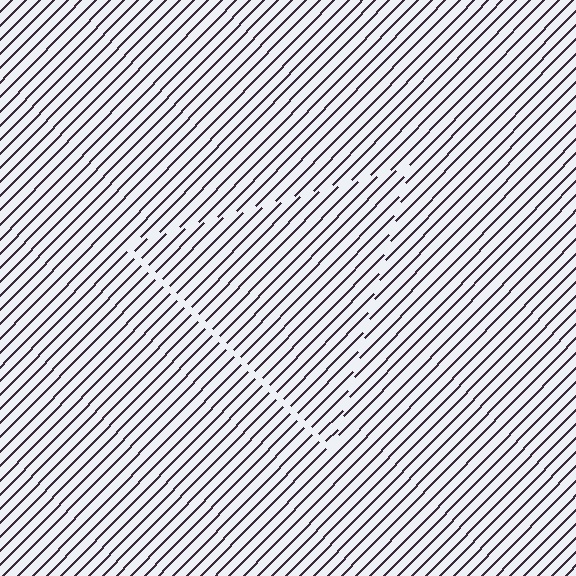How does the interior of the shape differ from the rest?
The interior of the shape contains the same grating, shifted by half a period — the contour is defined by the phase discontinuity where line-ends from the inner and outer gratings abut.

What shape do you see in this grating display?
An illusory triangle. The interior of the shape contains the same grating, shifted by half a period — the contour is defined by the phase discontinuity where line-ends from the inner and outer gratings abut.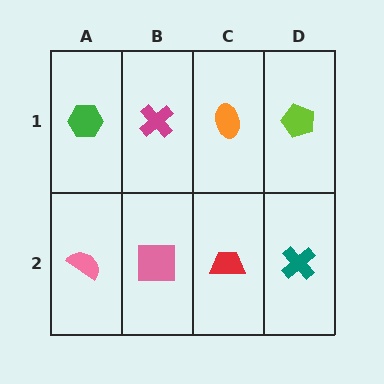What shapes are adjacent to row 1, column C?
A red trapezoid (row 2, column C), a magenta cross (row 1, column B), a lime pentagon (row 1, column D).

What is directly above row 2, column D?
A lime pentagon.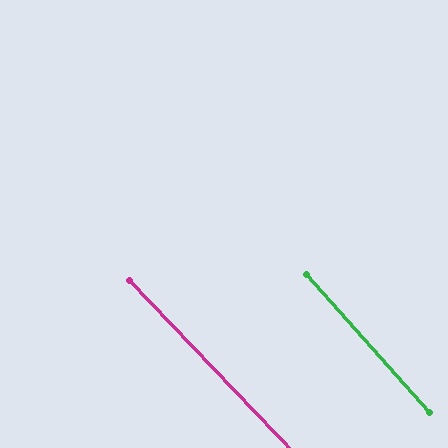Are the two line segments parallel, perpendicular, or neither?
Parallel — their directions differ by only 1.8°.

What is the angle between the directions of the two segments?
Approximately 2 degrees.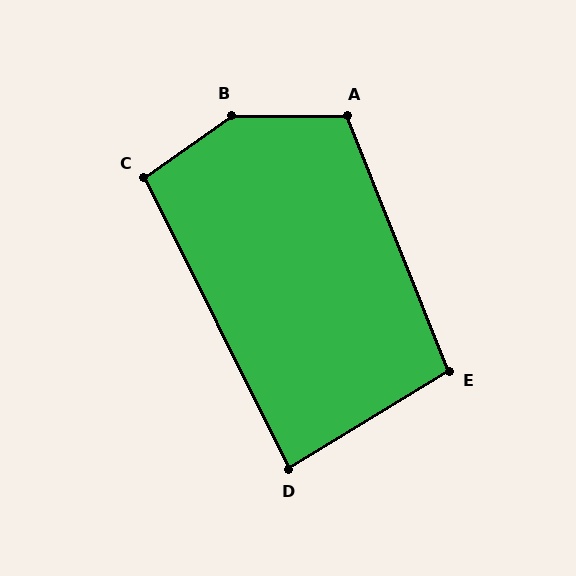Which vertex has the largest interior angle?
B, at approximately 144 degrees.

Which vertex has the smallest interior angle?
D, at approximately 85 degrees.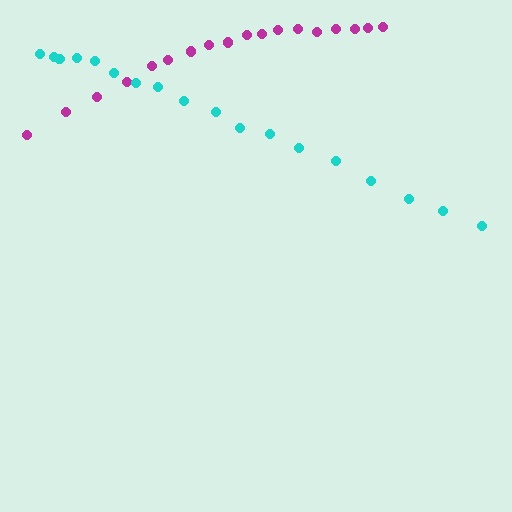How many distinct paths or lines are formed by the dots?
There are 2 distinct paths.